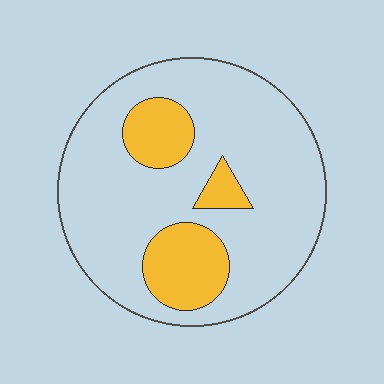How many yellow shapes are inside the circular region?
3.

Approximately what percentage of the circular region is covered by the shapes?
Approximately 20%.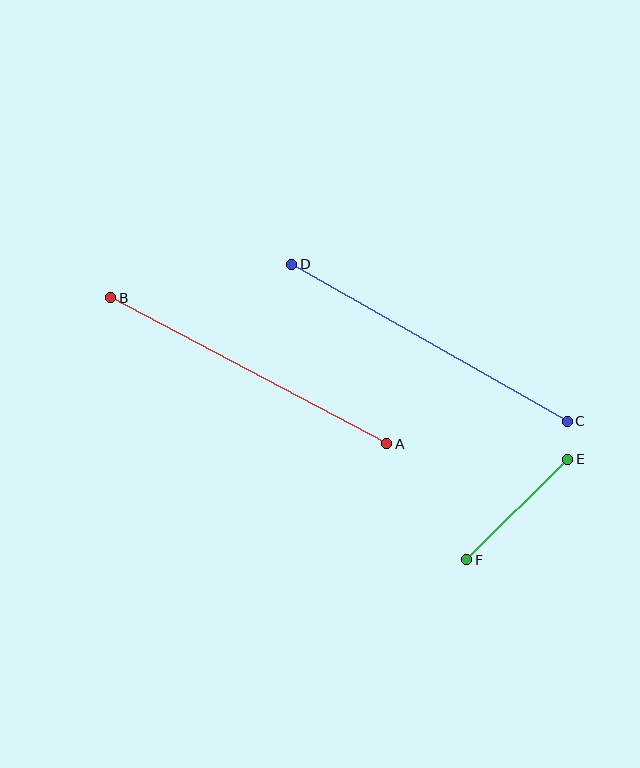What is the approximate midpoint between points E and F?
The midpoint is at approximately (517, 510) pixels.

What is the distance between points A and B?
The distance is approximately 312 pixels.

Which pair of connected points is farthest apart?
Points C and D are farthest apart.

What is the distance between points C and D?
The distance is approximately 317 pixels.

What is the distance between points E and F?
The distance is approximately 142 pixels.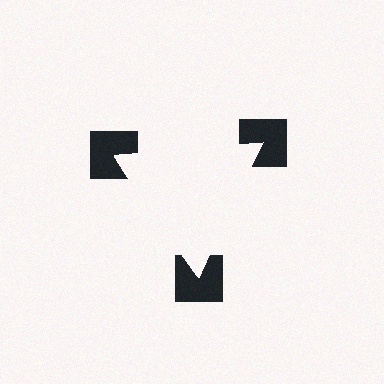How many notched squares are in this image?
There are 3 — one at each vertex of the illusory triangle.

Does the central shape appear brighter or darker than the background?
It typically appears slightly brighter than the background, even though no actual brightness change is drawn.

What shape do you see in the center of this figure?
An illusory triangle — its edges are inferred from the aligned wedge cuts in the notched squares, not physically drawn.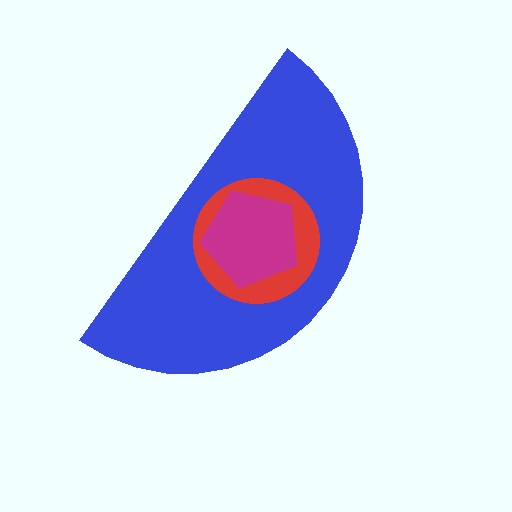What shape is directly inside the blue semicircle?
The red circle.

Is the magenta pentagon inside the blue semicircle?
Yes.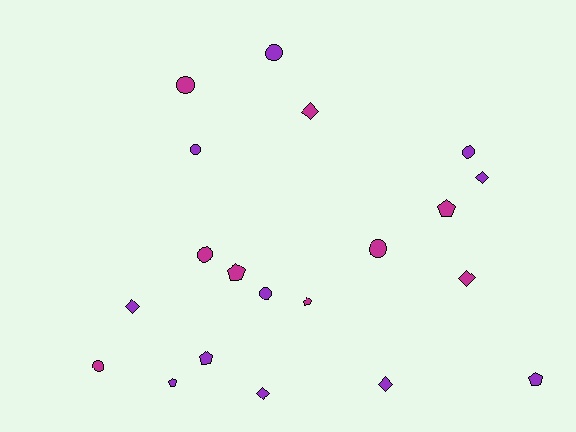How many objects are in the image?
There are 20 objects.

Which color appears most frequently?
Purple, with 11 objects.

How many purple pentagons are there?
There are 3 purple pentagons.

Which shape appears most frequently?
Circle, with 8 objects.